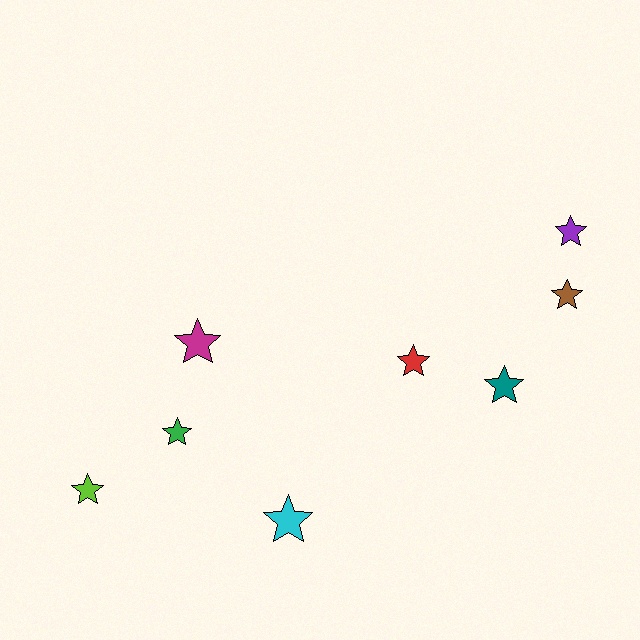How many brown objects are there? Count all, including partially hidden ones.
There is 1 brown object.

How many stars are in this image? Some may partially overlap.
There are 8 stars.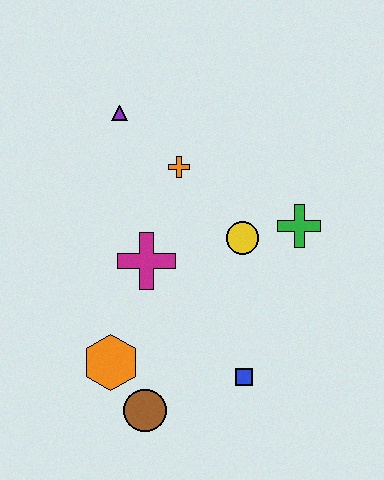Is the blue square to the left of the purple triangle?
No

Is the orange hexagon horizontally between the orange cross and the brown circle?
No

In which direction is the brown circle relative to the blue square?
The brown circle is to the left of the blue square.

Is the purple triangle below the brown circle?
No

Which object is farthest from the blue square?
The purple triangle is farthest from the blue square.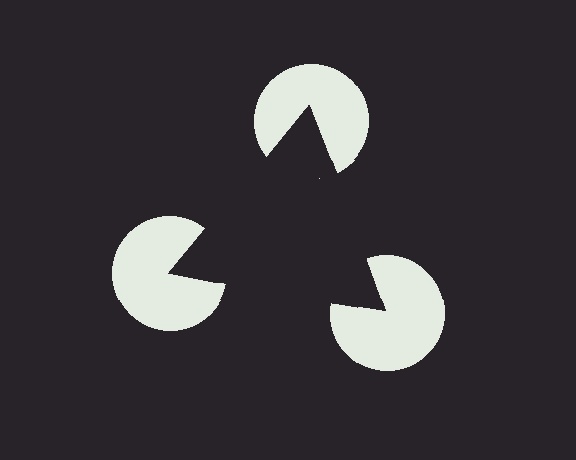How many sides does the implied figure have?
3 sides.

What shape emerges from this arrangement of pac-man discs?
An illusory triangle — its edges are inferred from the aligned wedge cuts in the pac-man discs, not physically drawn.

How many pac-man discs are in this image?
There are 3 — one at each vertex of the illusory triangle.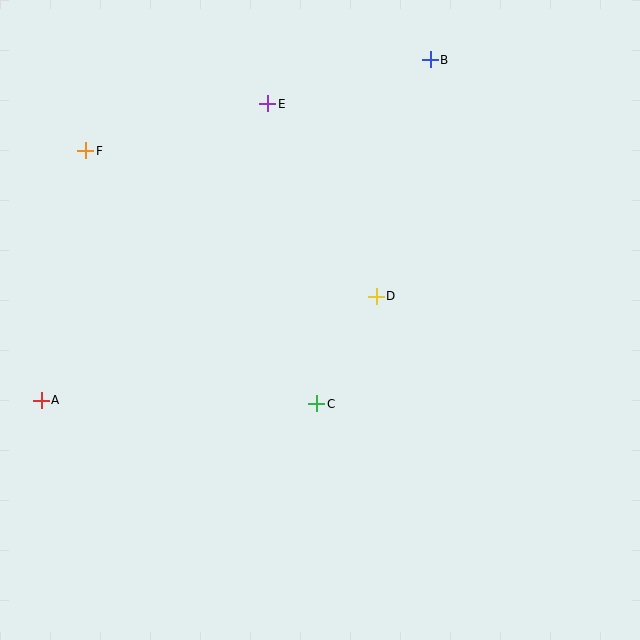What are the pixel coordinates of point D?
Point D is at (376, 296).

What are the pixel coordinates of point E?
Point E is at (268, 104).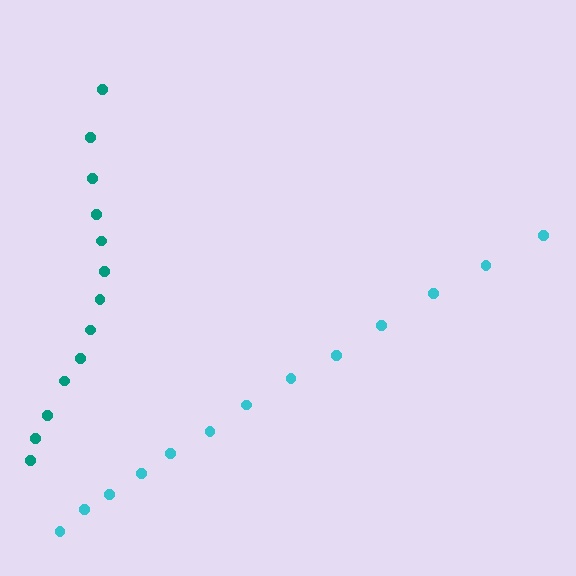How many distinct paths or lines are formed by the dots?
There are 2 distinct paths.